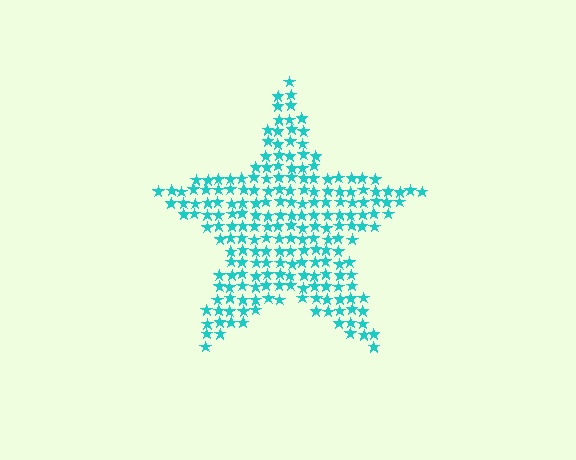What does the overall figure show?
The overall figure shows a star.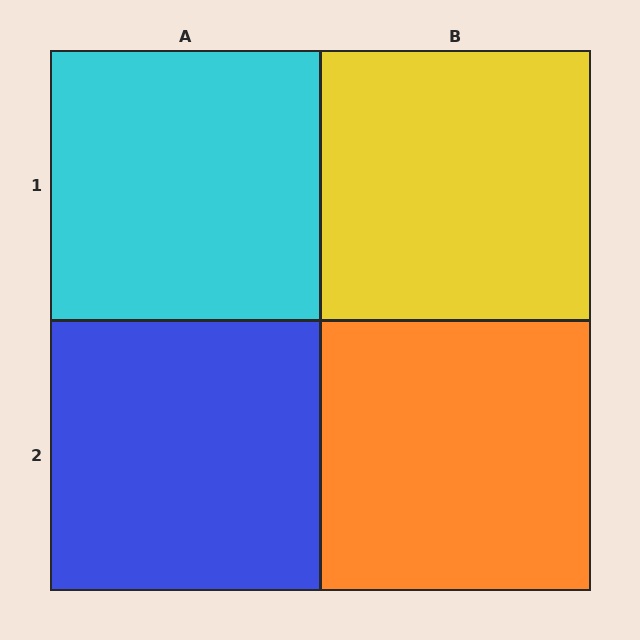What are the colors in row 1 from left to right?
Cyan, yellow.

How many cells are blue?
1 cell is blue.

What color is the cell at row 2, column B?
Orange.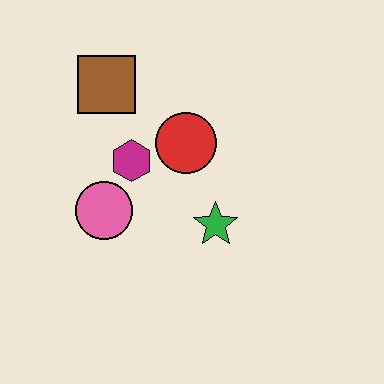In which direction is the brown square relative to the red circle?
The brown square is to the left of the red circle.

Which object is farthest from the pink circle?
The brown square is farthest from the pink circle.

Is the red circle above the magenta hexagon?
Yes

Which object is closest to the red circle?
The magenta hexagon is closest to the red circle.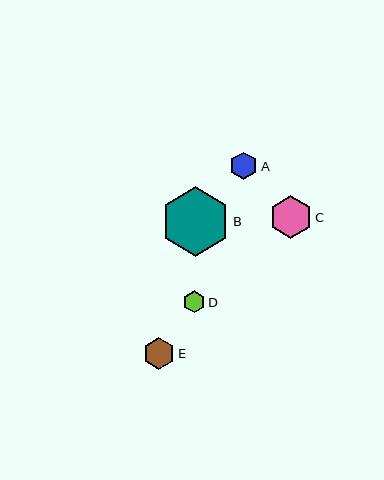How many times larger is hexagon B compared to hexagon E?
Hexagon B is approximately 2.2 times the size of hexagon E.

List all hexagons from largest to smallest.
From largest to smallest: B, C, E, A, D.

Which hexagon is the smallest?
Hexagon D is the smallest with a size of approximately 22 pixels.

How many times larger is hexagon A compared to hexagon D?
Hexagon A is approximately 1.3 times the size of hexagon D.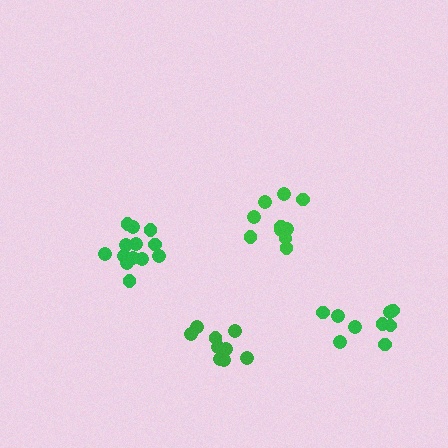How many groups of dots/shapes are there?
There are 4 groups.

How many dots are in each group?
Group 1: 9 dots, Group 2: 10 dots, Group 3: 13 dots, Group 4: 9 dots (41 total).